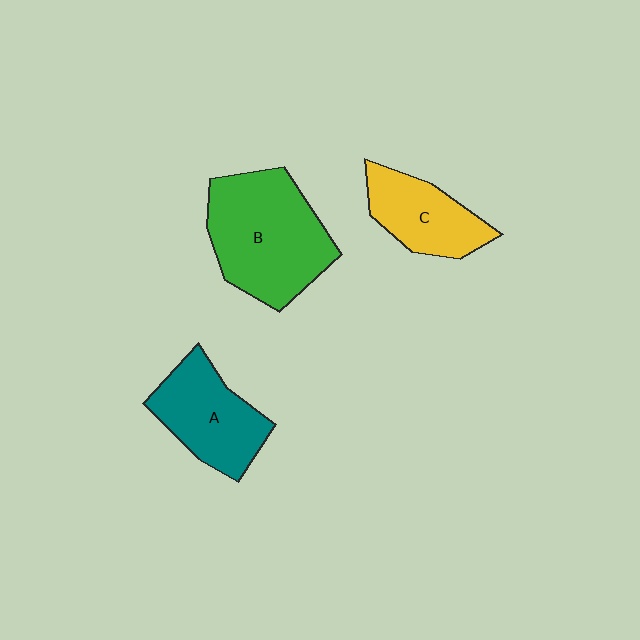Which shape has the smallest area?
Shape C (yellow).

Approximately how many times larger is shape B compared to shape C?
Approximately 1.7 times.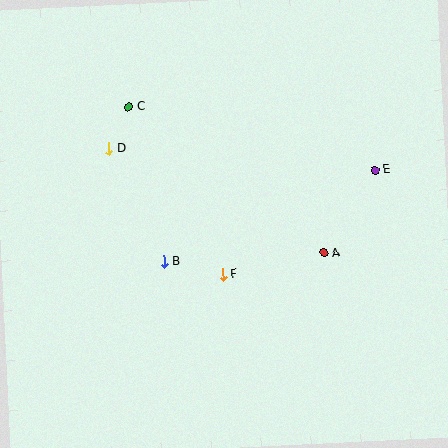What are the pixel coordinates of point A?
Point A is at (324, 253).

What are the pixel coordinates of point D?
Point D is at (109, 149).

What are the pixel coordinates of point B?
Point B is at (164, 262).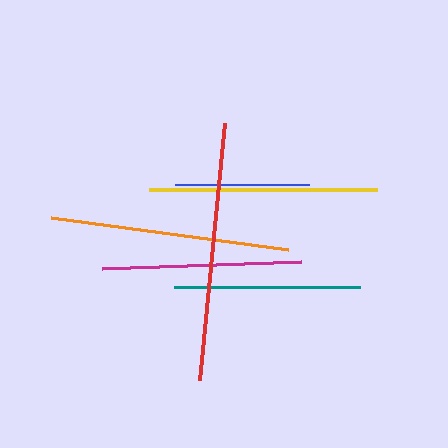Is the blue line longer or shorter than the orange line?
The orange line is longer than the blue line.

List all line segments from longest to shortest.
From longest to shortest: red, orange, yellow, magenta, teal, blue.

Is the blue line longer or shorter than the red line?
The red line is longer than the blue line.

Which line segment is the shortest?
The blue line is the shortest at approximately 135 pixels.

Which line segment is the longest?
The red line is the longest at approximately 258 pixels.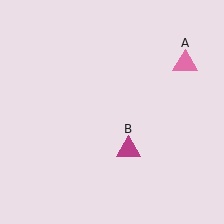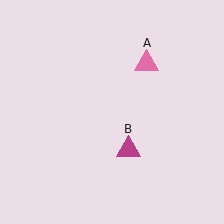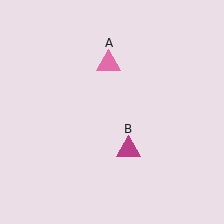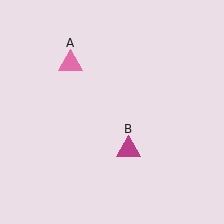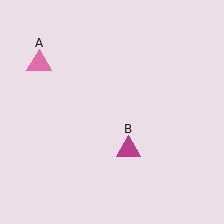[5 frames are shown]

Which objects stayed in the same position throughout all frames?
Magenta triangle (object B) remained stationary.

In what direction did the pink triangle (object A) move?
The pink triangle (object A) moved left.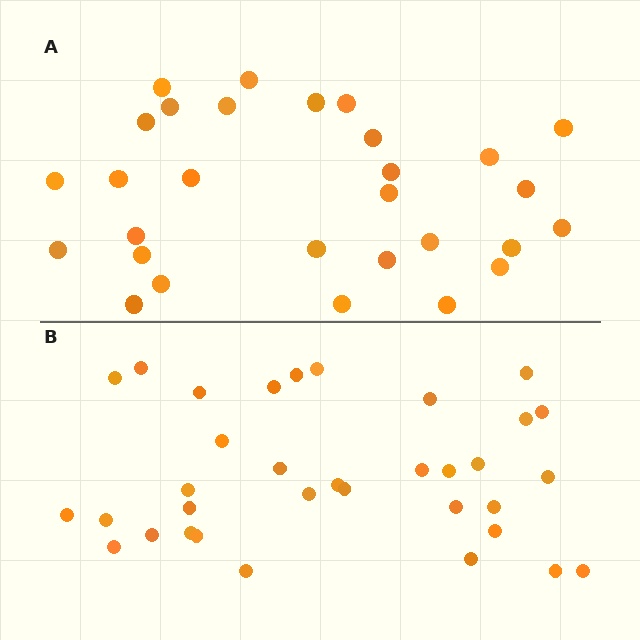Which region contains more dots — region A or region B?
Region B (the bottom region) has more dots.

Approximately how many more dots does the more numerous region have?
Region B has about 5 more dots than region A.